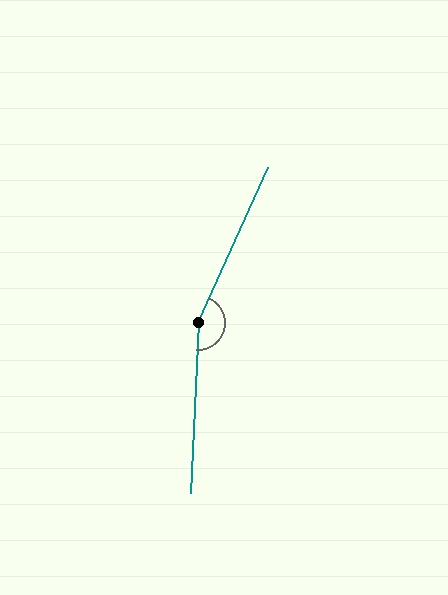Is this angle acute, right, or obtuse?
It is obtuse.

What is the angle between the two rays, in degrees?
Approximately 158 degrees.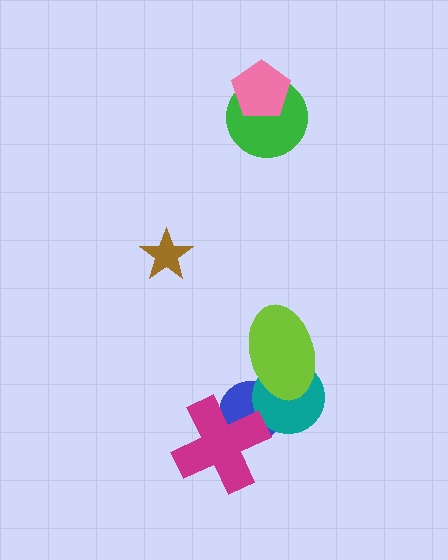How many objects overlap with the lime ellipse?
2 objects overlap with the lime ellipse.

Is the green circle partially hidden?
Yes, it is partially covered by another shape.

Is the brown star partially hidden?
No, no other shape covers it.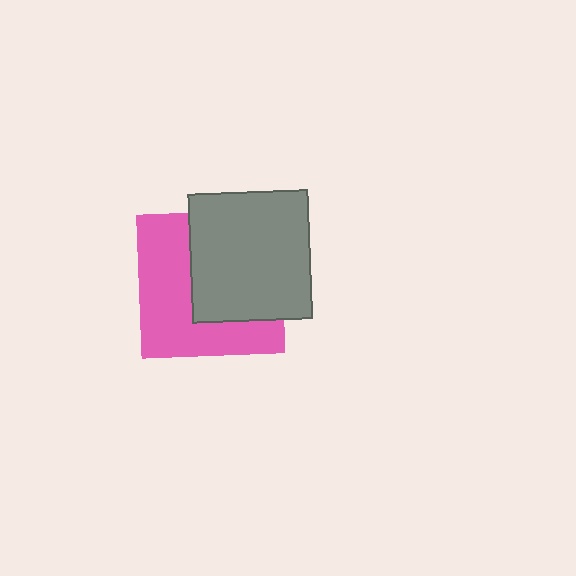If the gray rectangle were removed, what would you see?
You would see the complete pink square.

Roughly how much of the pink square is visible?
About half of it is visible (roughly 51%).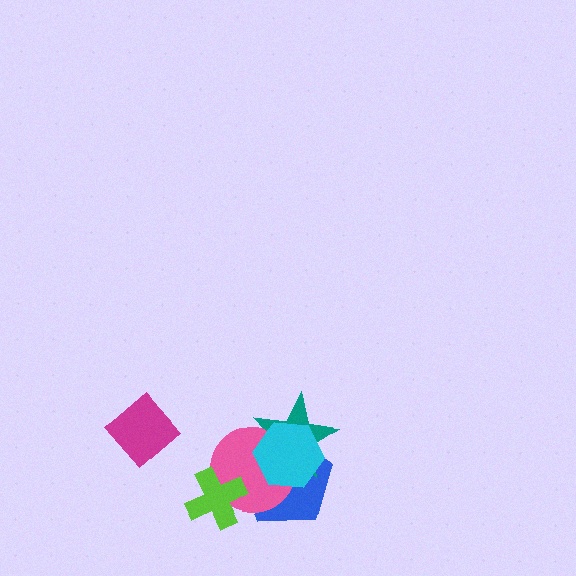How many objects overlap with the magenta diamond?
0 objects overlap with the magenta diamond.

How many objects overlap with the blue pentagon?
4 objects overlap with the blue pentagon.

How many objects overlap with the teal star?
3 objects overlap with the teal star.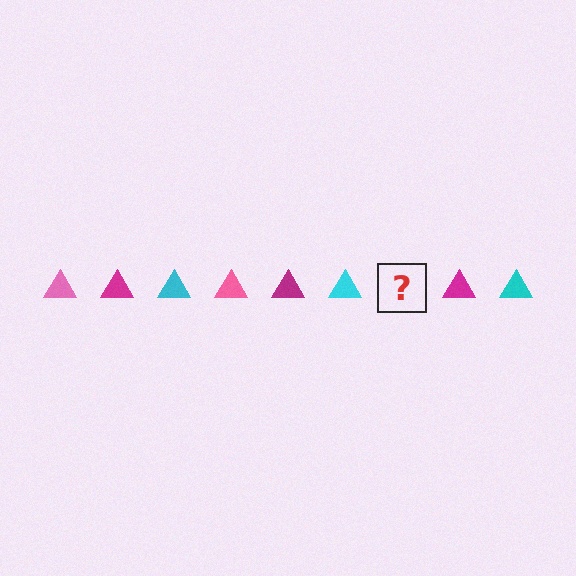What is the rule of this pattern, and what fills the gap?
The rule is that the pattern cycles through pink, magenta, cyan triangles. The gap should be filled with a pink triangle.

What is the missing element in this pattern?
The missing element is a pink triangle.